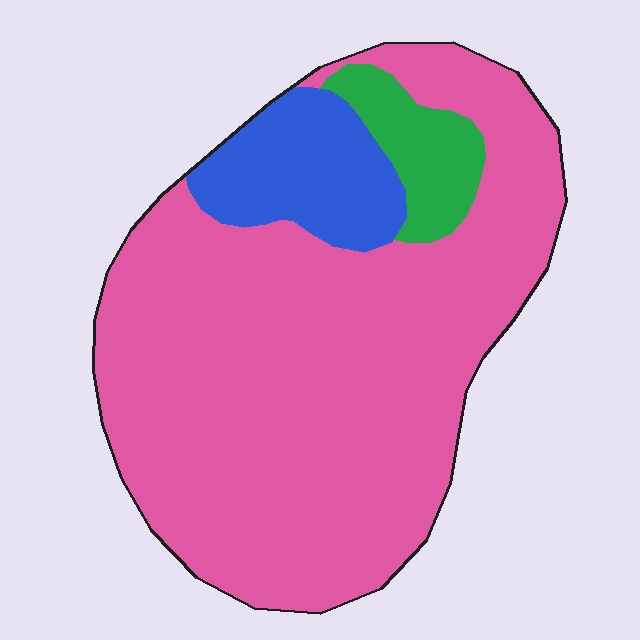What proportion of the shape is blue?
Blue takes up less than a quarter of the shape.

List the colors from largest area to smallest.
From largest to smallest: pink, blue, green.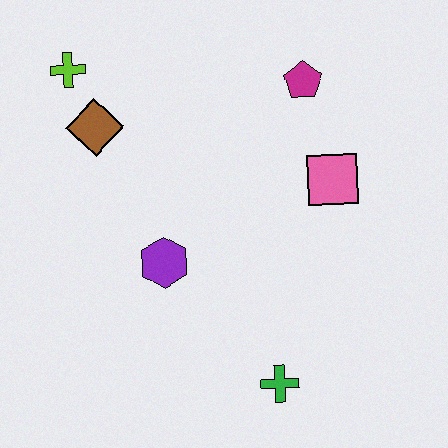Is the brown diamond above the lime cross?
No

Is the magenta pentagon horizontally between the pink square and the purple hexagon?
Yes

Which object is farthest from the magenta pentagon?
The green cross is farthest from the magenta pentagon.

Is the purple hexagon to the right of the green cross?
No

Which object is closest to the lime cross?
The brown diamond is closest to the lime cross.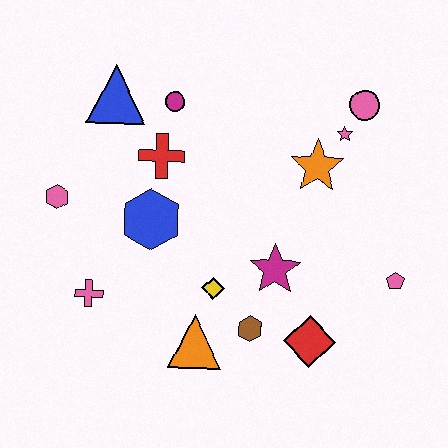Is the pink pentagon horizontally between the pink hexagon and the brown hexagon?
No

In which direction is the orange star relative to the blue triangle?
The orange star is to the right of the blue triangle.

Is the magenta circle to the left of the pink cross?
No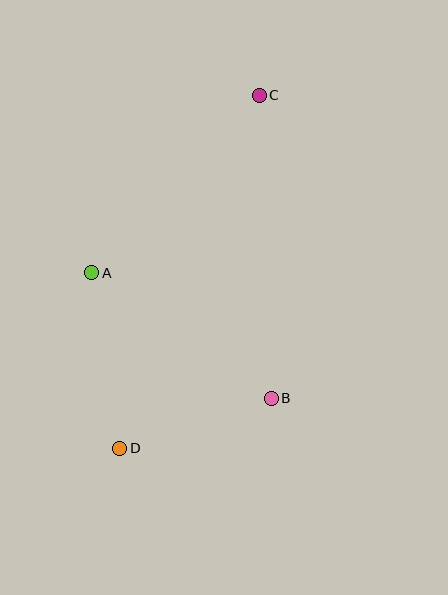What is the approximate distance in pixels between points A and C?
The distance between A and C is approximately 244 pixels.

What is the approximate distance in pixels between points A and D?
The distance between A and D is approximately 178 pixels.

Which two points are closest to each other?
Points B and D are closest to each other.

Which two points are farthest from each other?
Points C and D are farthest from each other.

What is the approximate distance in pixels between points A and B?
The distance between A and B is approximately 219 pixels.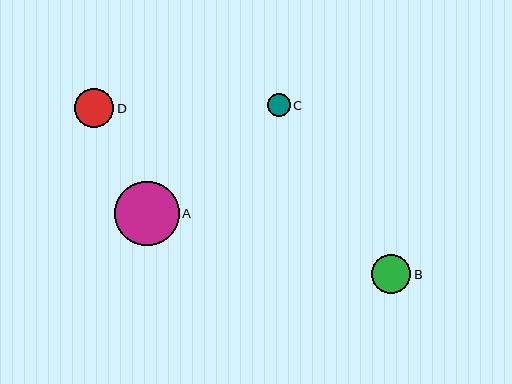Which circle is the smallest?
Circle C is the smallest with a size of approximately 23 pixels.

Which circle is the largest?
Circle A is the largest with a size of approximately 64 pixels.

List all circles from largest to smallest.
From largest to smallest: A, D, B, C.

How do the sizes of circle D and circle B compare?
Circle D and circle B are approximately the same size.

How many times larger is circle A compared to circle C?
Circle A is approximately 2.8 times the size of circle C.